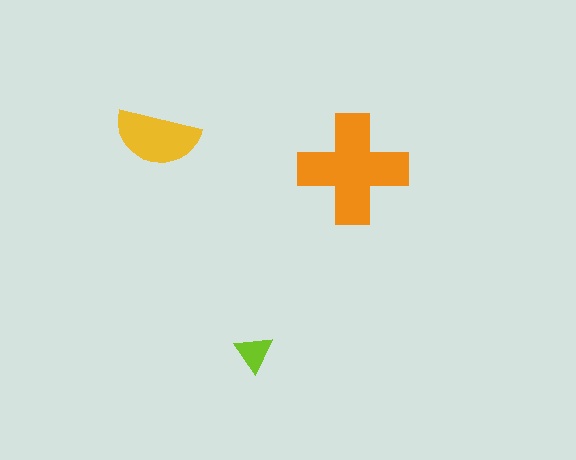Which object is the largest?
The orange cross.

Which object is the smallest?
The lime triangle.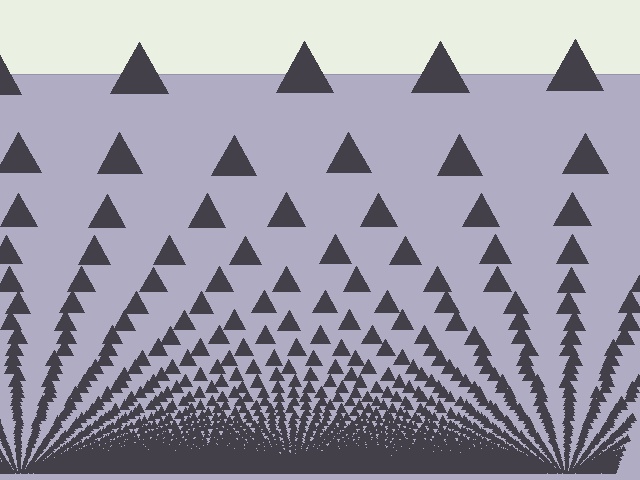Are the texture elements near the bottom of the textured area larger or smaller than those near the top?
Smaller. The gradient is inverted — elements near the bottom are smaller and denser.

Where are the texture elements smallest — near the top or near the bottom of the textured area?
Near the bottom.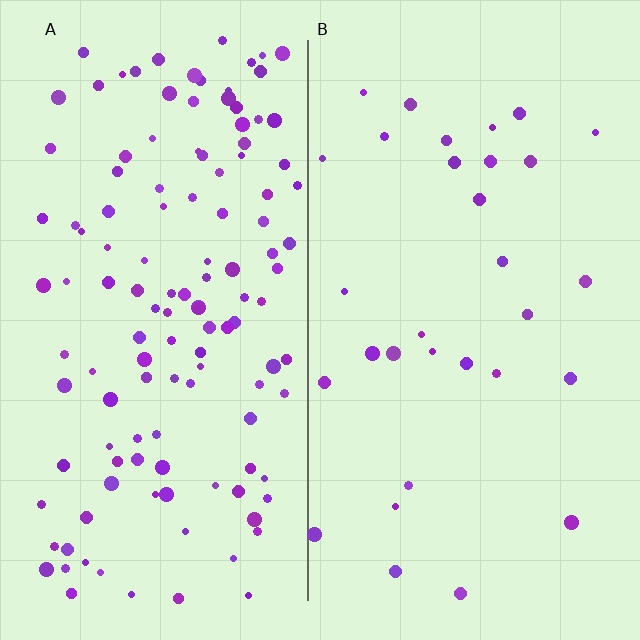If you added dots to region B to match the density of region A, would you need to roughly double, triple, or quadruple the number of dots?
Approximately quadruple.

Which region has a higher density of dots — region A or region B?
A (the left).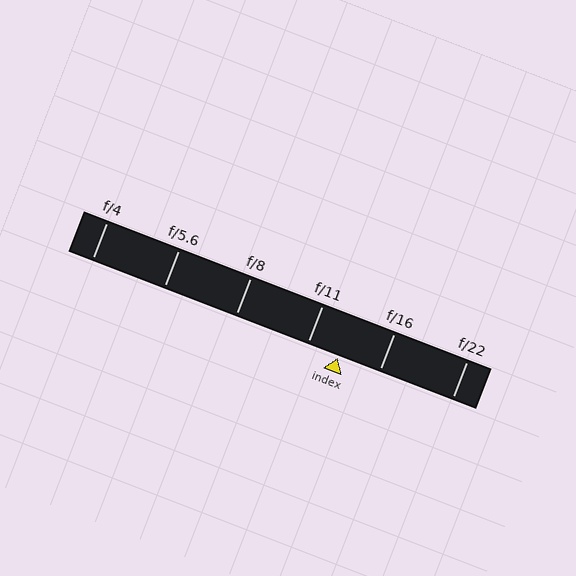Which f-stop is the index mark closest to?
The index mark is closest to f/11.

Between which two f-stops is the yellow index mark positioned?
The index mark is between f/11 and f/16.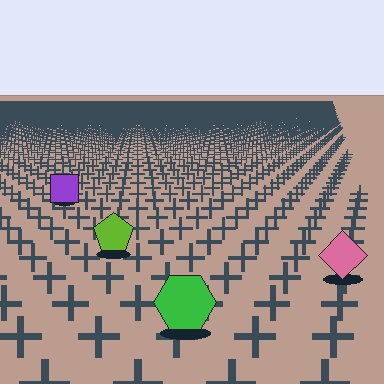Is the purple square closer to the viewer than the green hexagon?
No. The green hexagon is closer — you can tell from the texture gradient: the ground texture is coarser near it.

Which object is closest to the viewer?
The green hexagon is closest. The texture marks near it are larger and more spread out.